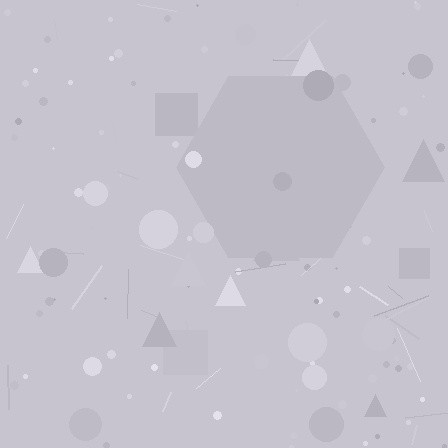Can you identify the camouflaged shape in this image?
The camouflaged shape is a hexagon.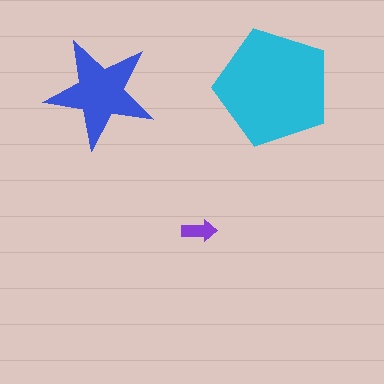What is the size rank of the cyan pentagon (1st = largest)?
1st.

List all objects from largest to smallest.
The cyan pentagon, the blue star, the purple arrow.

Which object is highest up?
The cyan pentagon is topmost.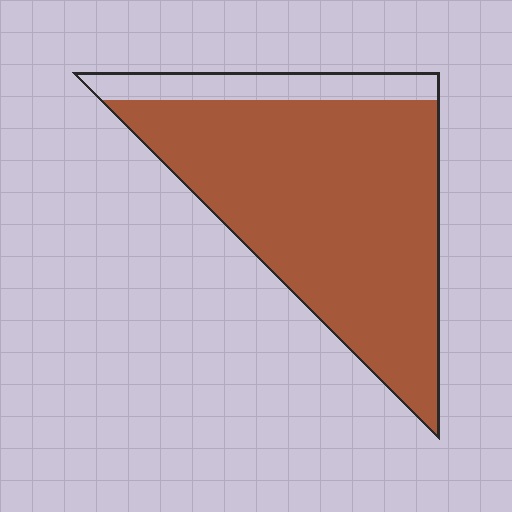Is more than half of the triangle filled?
Yes.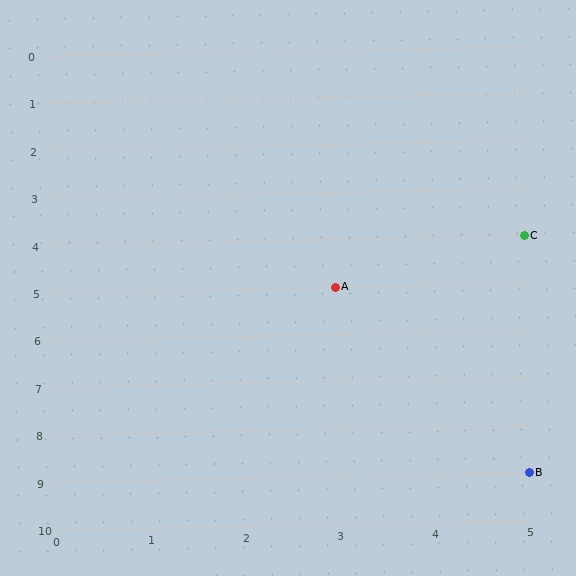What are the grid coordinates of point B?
Point B is at grid coordinates (5, 9).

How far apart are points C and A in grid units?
Points C and A are 2 columns and 1 row apart (about 2.2 grid units diagonally).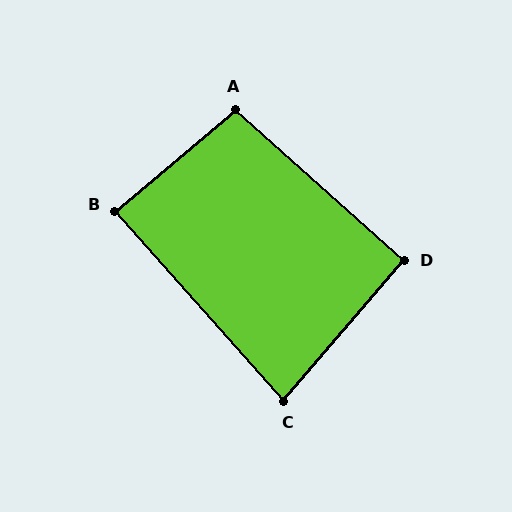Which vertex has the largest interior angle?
A, at approximately 98 degrees.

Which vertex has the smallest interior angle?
C, at approximately 82 degrees.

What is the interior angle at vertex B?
Approximately 89 degrees (approximately right).